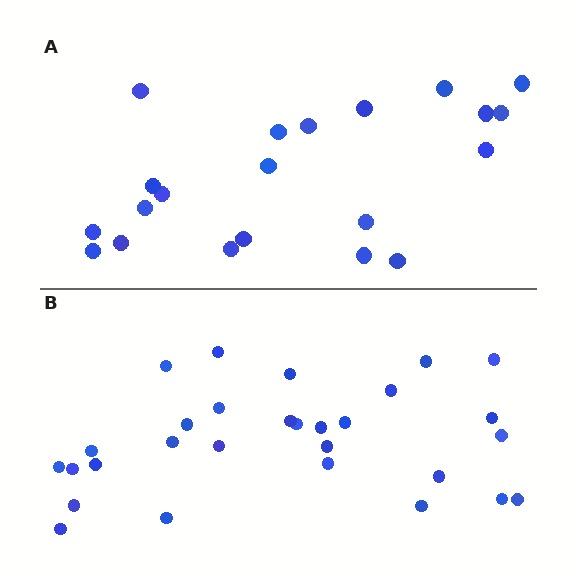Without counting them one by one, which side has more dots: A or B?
Region B (the bottom region) has more dots.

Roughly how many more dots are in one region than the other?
Region B has roughly 8 or so more dots than region A.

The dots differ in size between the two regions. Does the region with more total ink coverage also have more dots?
No. Region A has more total ink coverage because its dots are larger, but region B actually contains more individual dots. Total area can be misleading — the number of items is what matters here.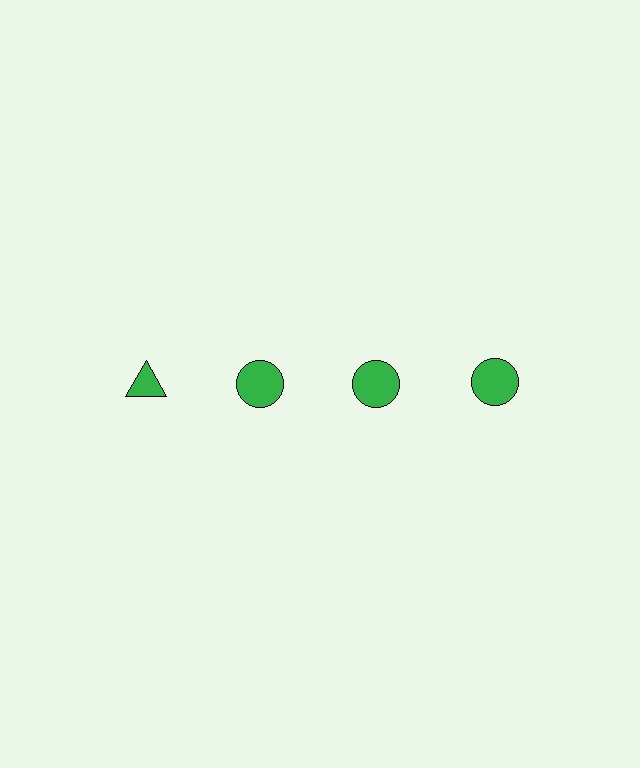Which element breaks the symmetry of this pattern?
The green triangle in the top row, leftmost column breaks the symmetry. All other shapes are green circles.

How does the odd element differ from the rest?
It has a different shape: triangle instead of circle.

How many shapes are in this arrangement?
There are 4 shapes arranged in a grid pattern.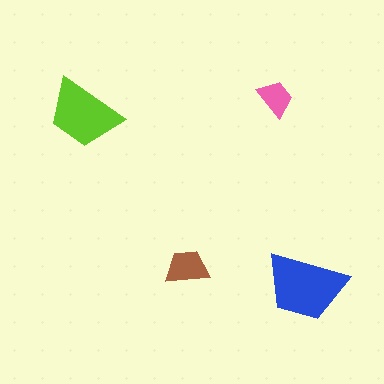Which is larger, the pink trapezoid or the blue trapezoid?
The blue one.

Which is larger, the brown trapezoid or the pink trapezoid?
The brown one.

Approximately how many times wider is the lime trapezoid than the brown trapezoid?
About 1.5 times wider.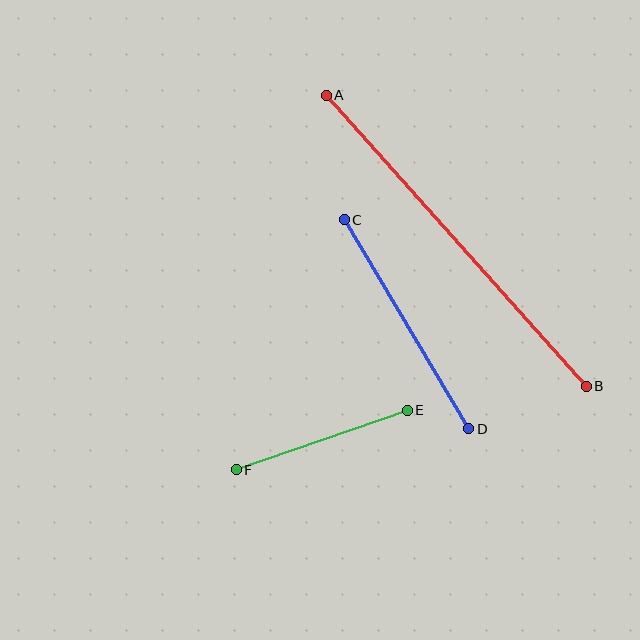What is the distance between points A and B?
The distance is approximately 390 pixels.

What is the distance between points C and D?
The distance is approximately 243 pixels.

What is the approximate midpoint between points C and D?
The midpoint is at approximately (407, 324) pixels.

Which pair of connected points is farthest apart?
Points A and B are farthest apart.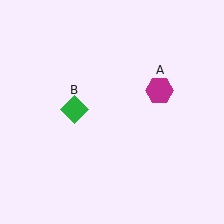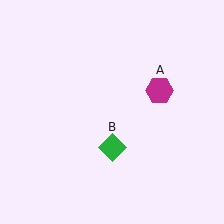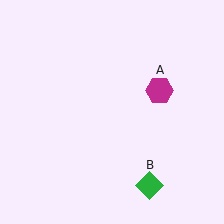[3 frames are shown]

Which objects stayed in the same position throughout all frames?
Magenta hexagon (object A) remained stationary.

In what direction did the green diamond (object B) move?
The green diamond (object B) moved down and to the right.